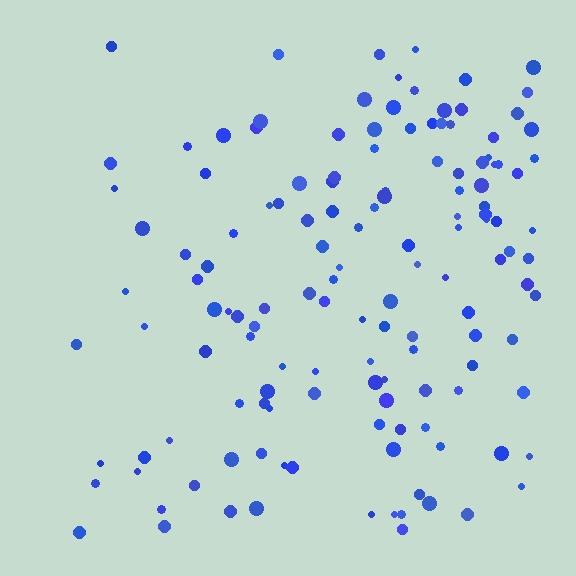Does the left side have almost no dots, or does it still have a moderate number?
Still a moderate number, just noticeably fewer than the right.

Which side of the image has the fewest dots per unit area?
The left.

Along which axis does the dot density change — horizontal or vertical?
Horizontal.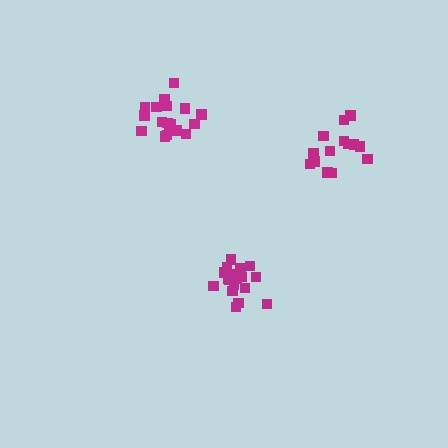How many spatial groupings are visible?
There are 3 spatial groupings.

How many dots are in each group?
Group 1: 18 dots, Group 2: 14 dots, Group 3: 18 dots (50 total).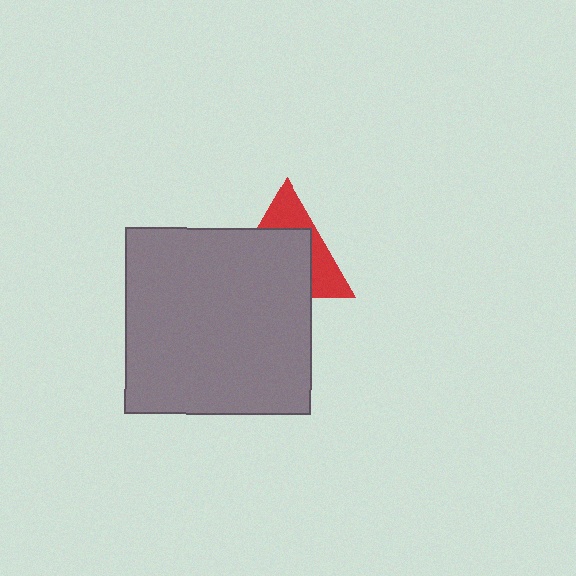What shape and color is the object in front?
The object in front is a gray square.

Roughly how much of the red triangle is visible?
A small part of it is visible (roughly 38%).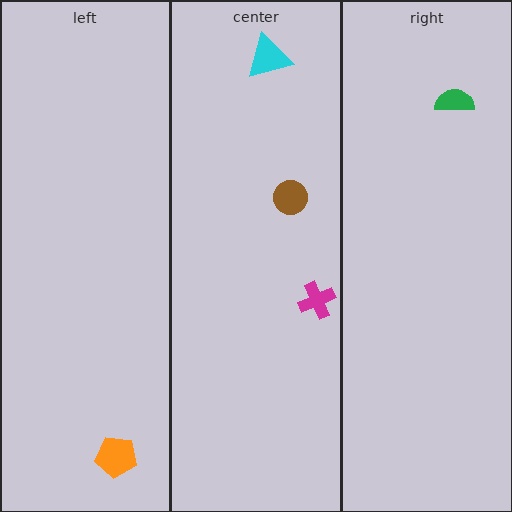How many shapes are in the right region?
1.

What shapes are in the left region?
The orange pentagon.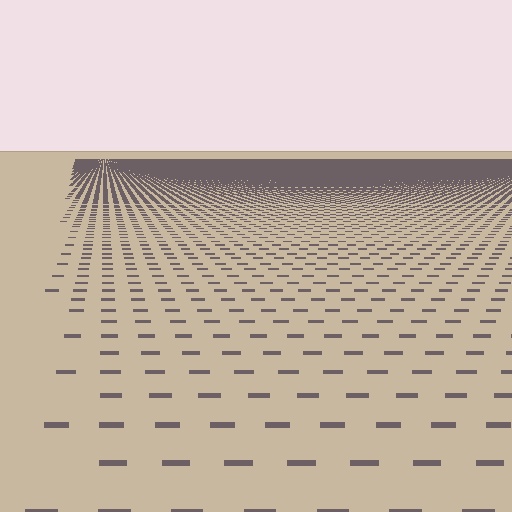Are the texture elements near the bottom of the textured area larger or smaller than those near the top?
Larger. Near the bottom, elements are closer to the viewer and appear at a bigger on-screen size.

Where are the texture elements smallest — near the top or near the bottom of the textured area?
Near the top.